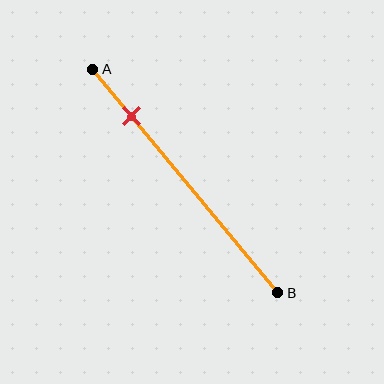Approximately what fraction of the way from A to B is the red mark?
The red mark is approximately 20% of the way from A to B.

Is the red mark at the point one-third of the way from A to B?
No, the mark is at about 20% from A, not at the 33% one-third point.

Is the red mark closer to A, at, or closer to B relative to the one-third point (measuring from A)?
The red mark is closer to point A than the one-third point of segment AB.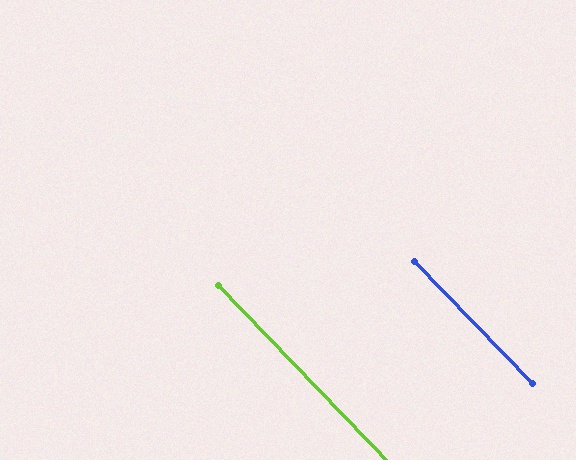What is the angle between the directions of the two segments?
Approximately 0 degrees.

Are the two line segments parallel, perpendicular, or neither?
Parallel — their directions differ by only 0.1°.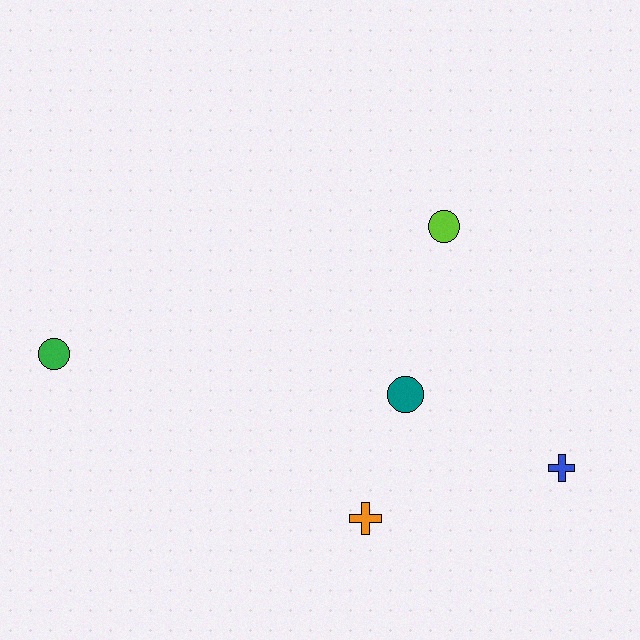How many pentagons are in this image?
There are no pentagons.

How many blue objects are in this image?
There is 1 blue object.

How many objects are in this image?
There are 5 objects.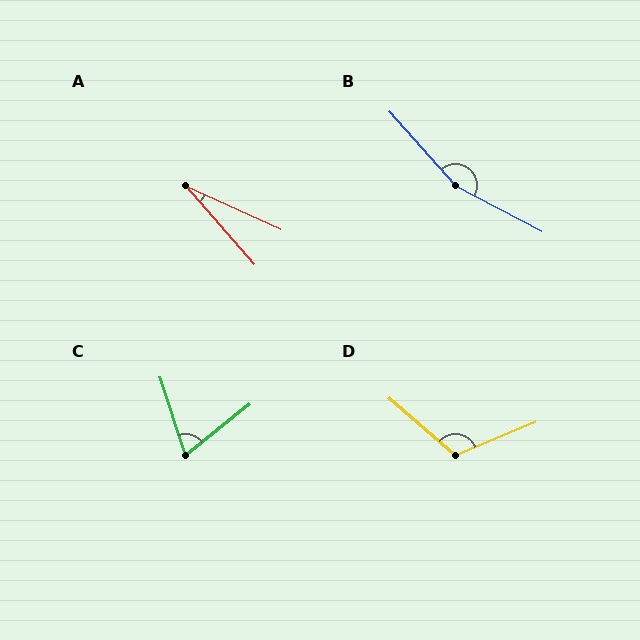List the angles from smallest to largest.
A (24°), C (69°), D (117°), B (160°).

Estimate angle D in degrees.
Approximately 117 degrees.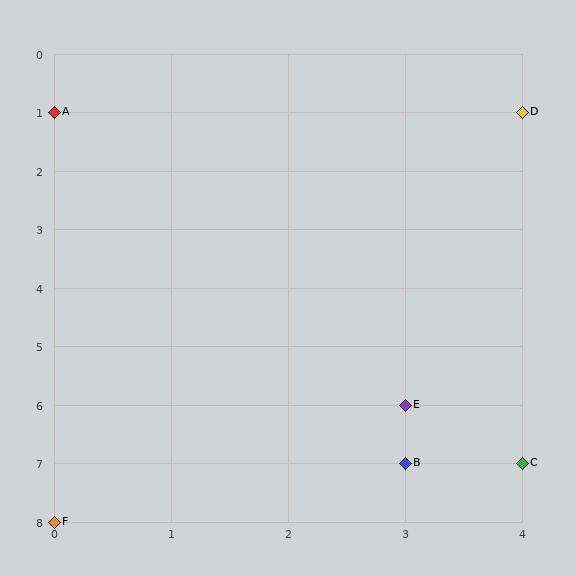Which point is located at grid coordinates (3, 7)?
Point B is at (3, 7).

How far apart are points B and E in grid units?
Points B and E are 1 row apart.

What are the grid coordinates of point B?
Point B is at grid coordinates (3, 7).